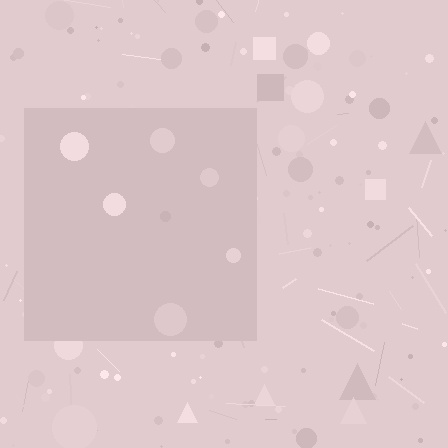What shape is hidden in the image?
A square is hidden in the image.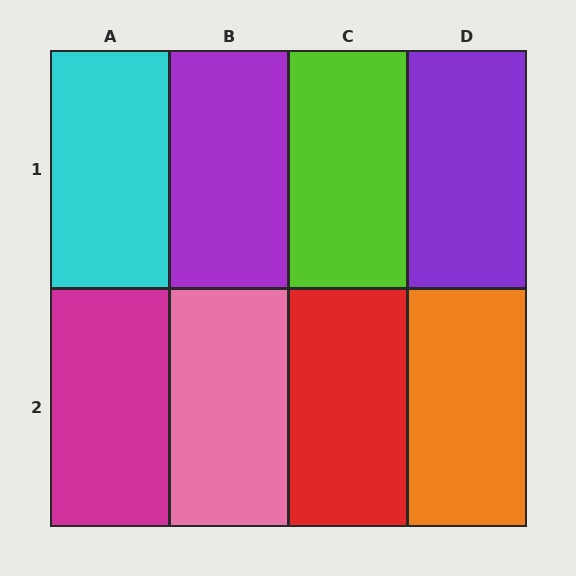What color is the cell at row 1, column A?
Cyan.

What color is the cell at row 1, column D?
Purple.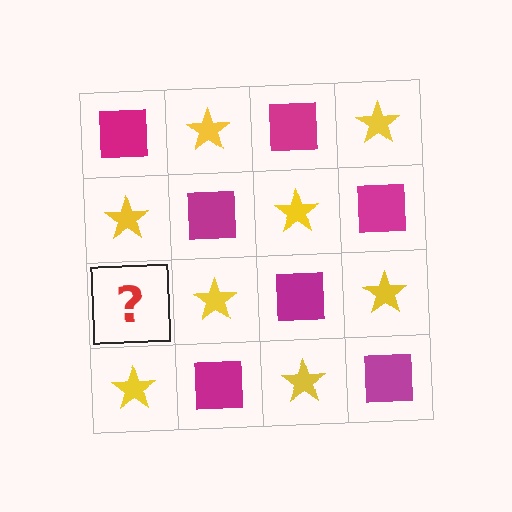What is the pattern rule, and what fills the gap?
The rule is that it alternates magenta square and yellow star in a checkerboard pattern. The gap should be filled with a magenta square.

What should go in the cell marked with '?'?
The missing cell should contain a magenta square.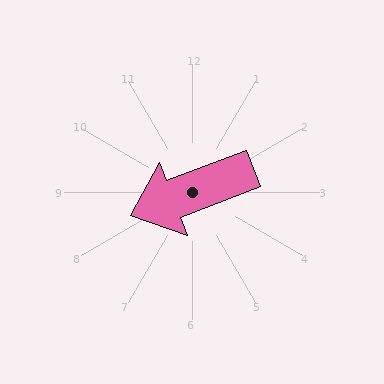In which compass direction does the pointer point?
West.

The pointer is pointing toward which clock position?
Roughly 8 o'clock.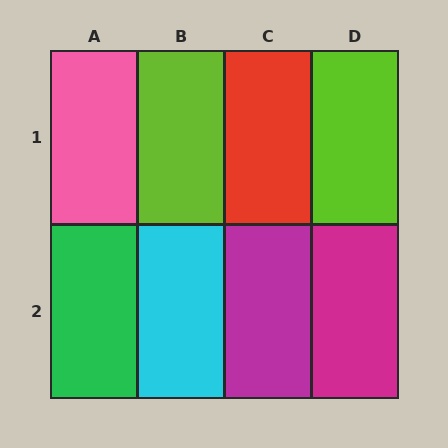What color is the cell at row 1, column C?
Red.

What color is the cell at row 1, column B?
Lime.